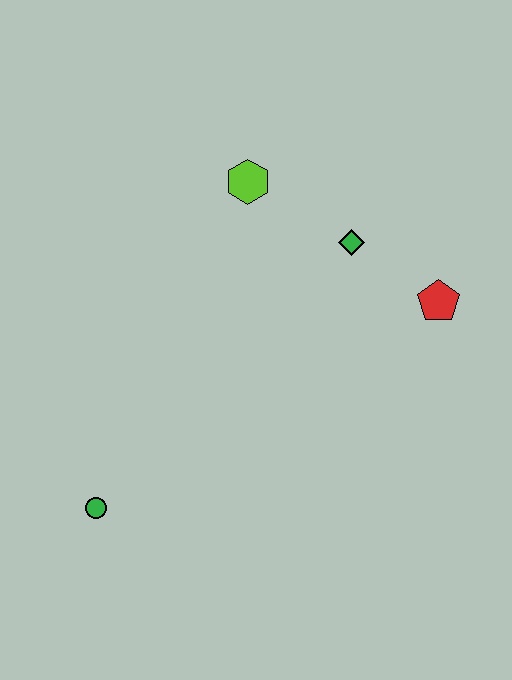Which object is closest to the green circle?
The lime hexagon is closest to the green circle.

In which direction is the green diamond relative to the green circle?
The green diamond is above the green circle.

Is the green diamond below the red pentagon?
No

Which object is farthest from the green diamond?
The green circle is farthest from the green diamond.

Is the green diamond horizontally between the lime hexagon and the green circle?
No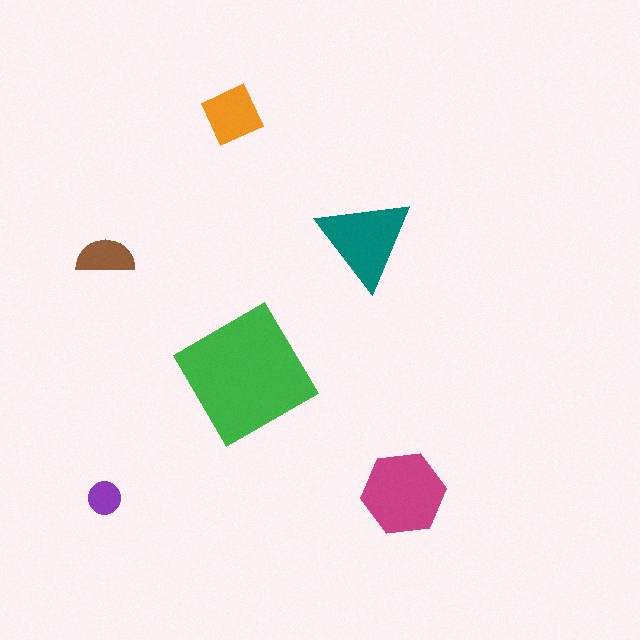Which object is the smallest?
The purple circle.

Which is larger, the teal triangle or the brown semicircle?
The teal triangle.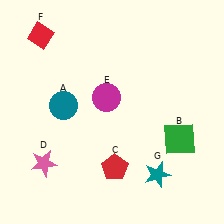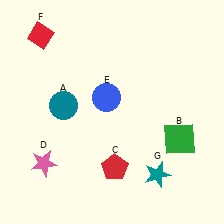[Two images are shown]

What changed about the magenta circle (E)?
In Image 1, E is magenta. In Image 2, it changed to blue.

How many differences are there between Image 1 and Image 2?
There is 1 difference between the two images.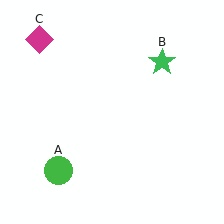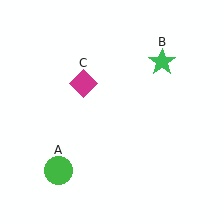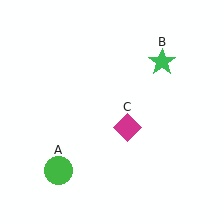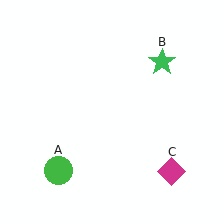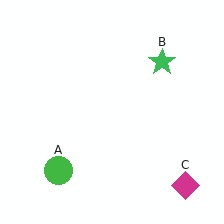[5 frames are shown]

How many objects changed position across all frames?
1 object changed position: magenta diamond (object C).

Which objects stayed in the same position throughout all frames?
Green circle (object A) and green star (object B) remained stationary.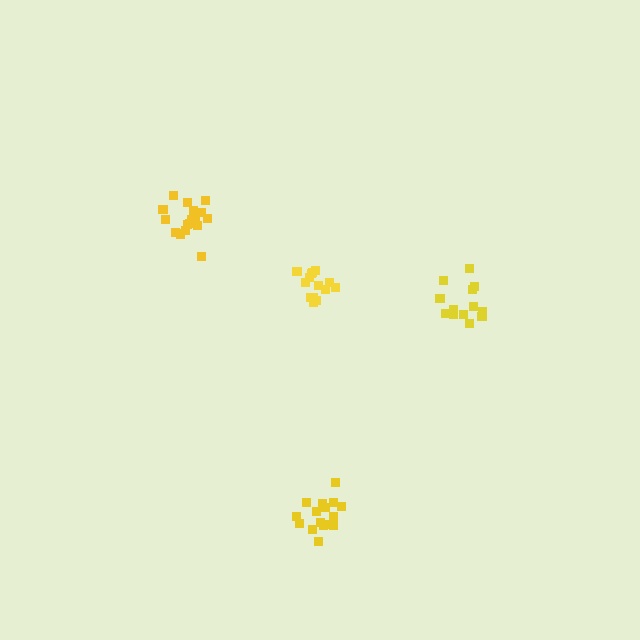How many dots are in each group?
Group 1: 18 dots, Group 2: 16 dots, Group 3: 14 dots, Group 4: 13 dots (61 total).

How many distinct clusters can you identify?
There are 4 distinct clusters.